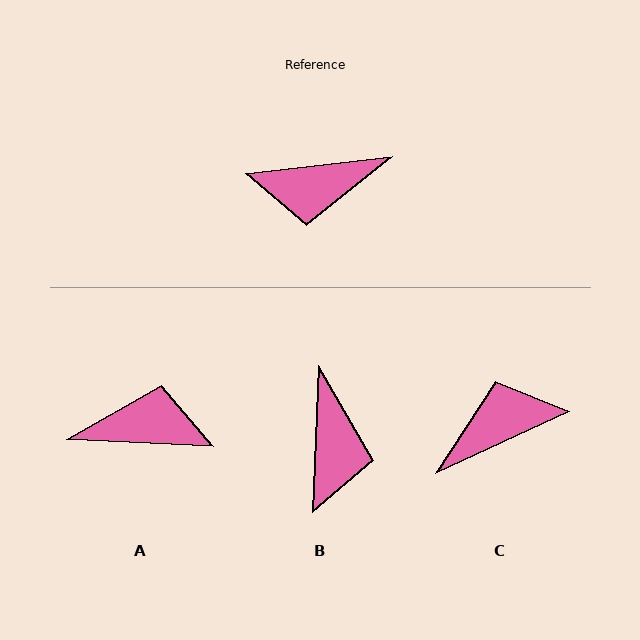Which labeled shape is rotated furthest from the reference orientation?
A, about 171 degrees away.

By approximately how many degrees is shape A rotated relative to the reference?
Approximately 171 degrees counter-clockwise.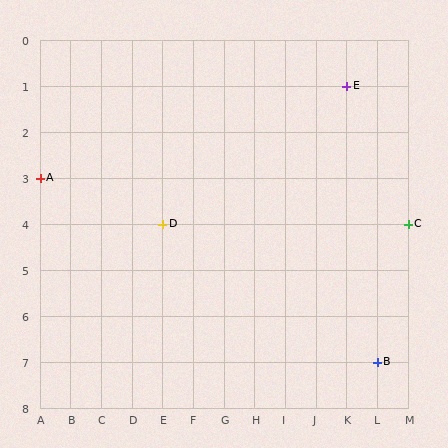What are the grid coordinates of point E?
Point E is at grid coordinates (K, 1).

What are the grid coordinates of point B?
Point B is at grid coordinates (L, 7).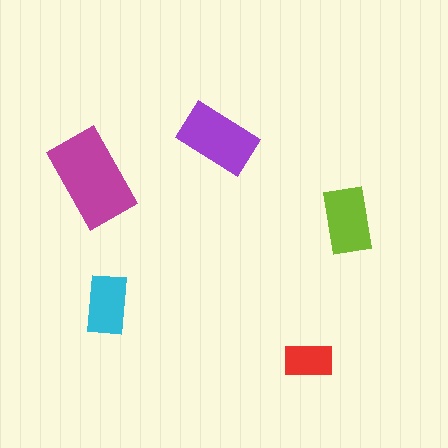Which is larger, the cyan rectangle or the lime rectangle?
The lime one.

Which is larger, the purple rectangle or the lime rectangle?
The purple one.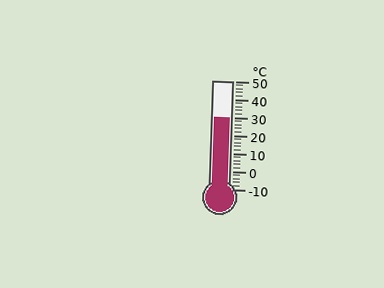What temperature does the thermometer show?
The thermometer shows approximately 30°C.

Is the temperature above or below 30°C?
The temperature is at 30°C.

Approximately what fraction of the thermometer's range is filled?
The thermometer is filled to approximately 65% of its range.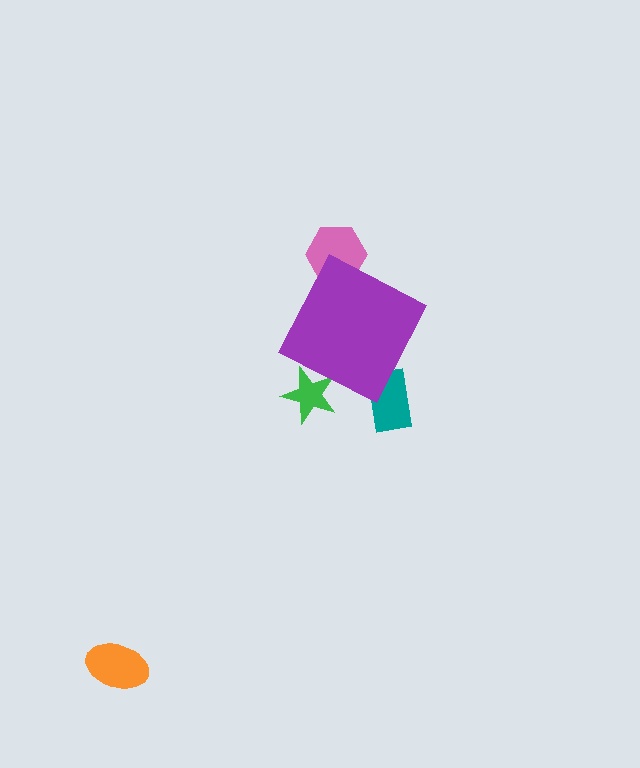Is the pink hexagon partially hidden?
Yes, the pink hexagon is partially hidden behind the purple diamond.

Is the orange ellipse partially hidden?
No, the orange ellipse is fully visible.